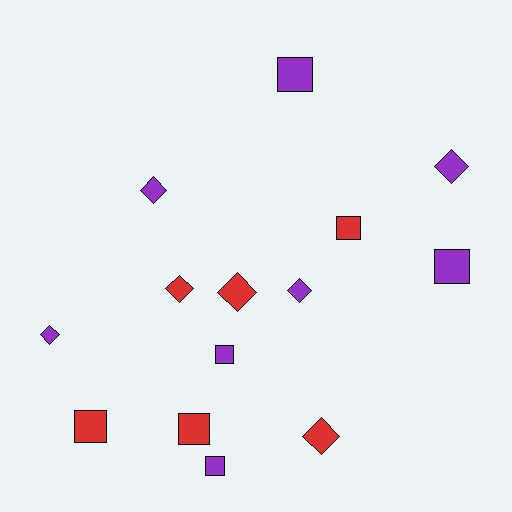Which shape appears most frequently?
Diamond, with 7 objects.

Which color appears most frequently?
Purple, with 8 objects.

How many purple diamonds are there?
There are 4 purple diamonds.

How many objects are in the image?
There are 14 objects.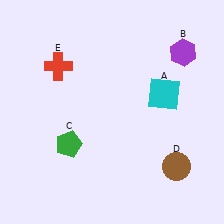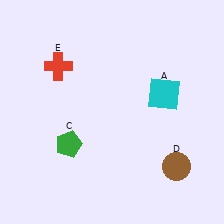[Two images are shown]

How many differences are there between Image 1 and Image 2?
There is 1 difference between the two images.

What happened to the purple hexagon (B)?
The purple hexagon (B) was removed in Image 2. It was in the top-right area of Image 1.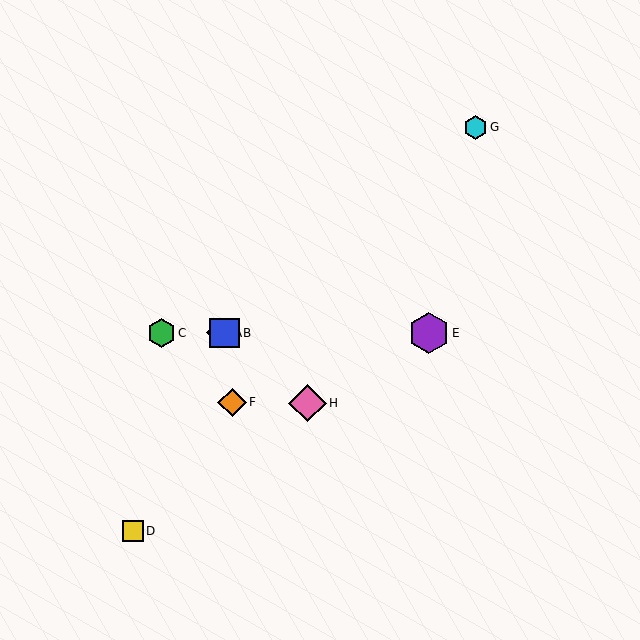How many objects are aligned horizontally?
4 objects (A, B, C, E) are aligned horizontally.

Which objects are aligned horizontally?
Objects A, B, C, E are aligned horizontally.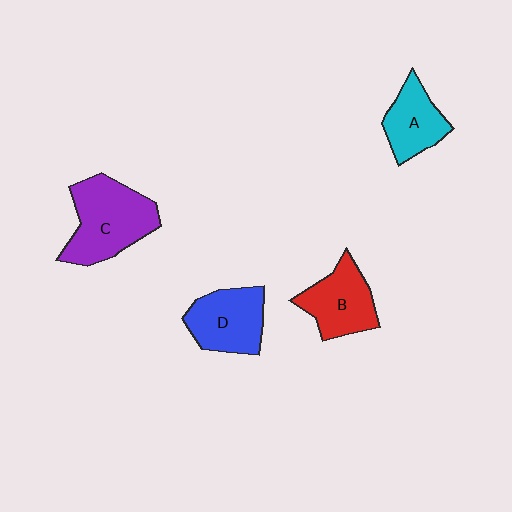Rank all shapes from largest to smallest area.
From largest to smallest: C (purple), D (blue), B (red), A (cyan).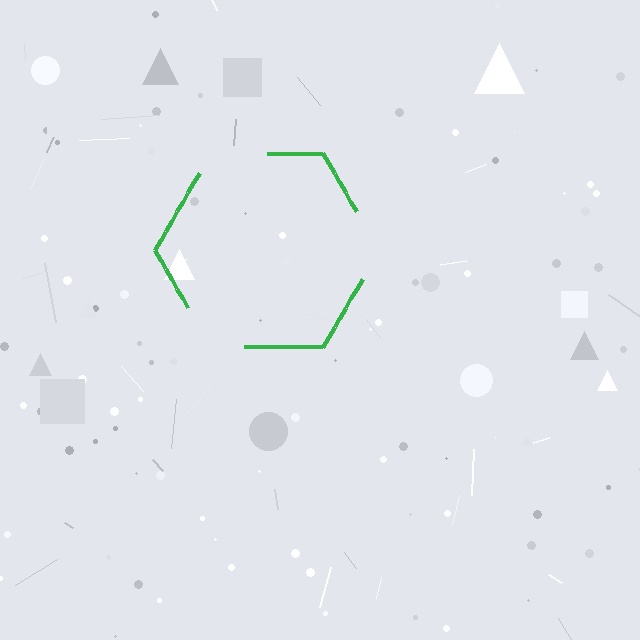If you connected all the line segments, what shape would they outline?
They would outline a hexagon.